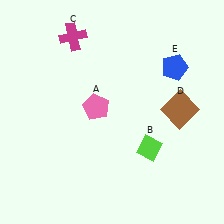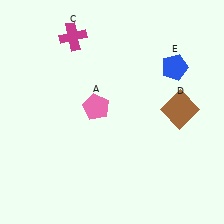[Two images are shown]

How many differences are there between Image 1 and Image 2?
There is 1 difference between the two images.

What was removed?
The lime diamond (B) was removed in Image 2.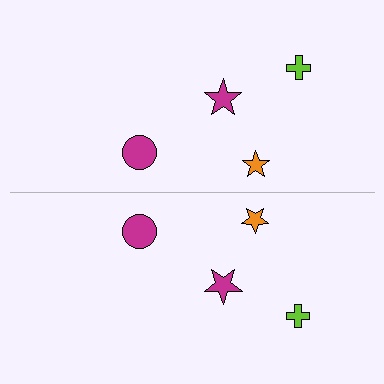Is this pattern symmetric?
Yes, this pattern has bilateral (reflection) symmetry.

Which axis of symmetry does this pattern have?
The pattern has a horizontal axis of symmetry running through the center of the image.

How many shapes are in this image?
There are 8 shapes in this image.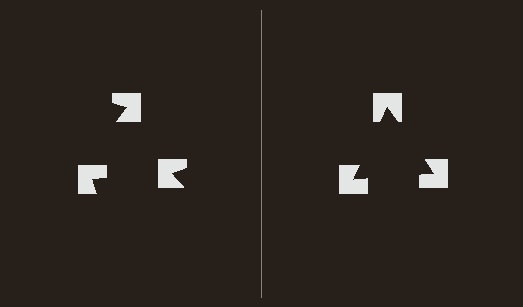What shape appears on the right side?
An illusory triangle.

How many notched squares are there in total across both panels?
6 — 3 on each side.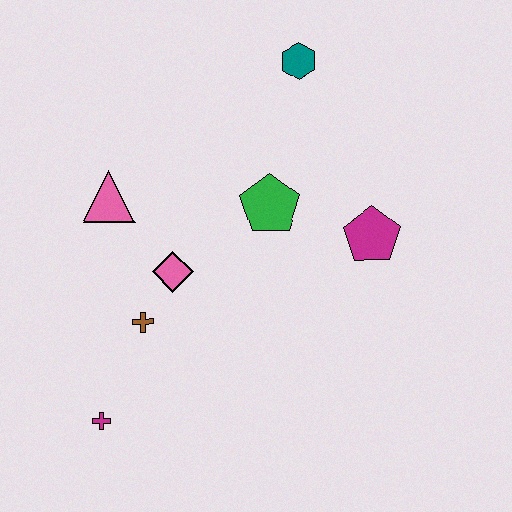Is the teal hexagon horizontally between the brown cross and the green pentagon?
No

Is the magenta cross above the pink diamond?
No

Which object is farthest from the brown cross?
The teal hexagon is farthest from the brown cross.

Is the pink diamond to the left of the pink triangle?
No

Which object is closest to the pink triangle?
The pink diamond is closest to the pink triangle.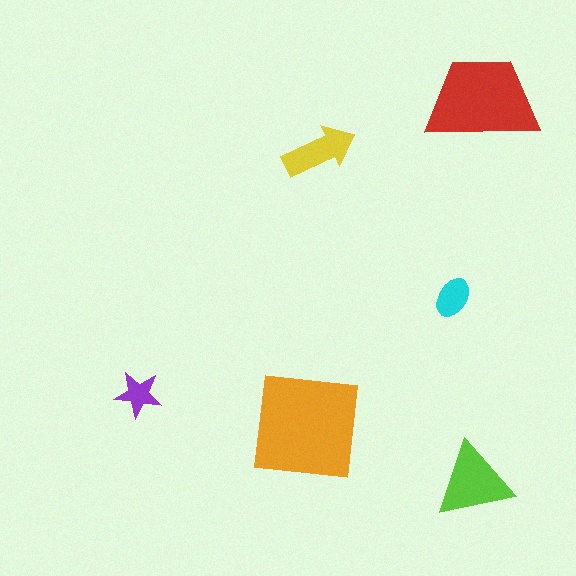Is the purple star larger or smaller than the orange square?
Smaller.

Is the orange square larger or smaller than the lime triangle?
Larger.